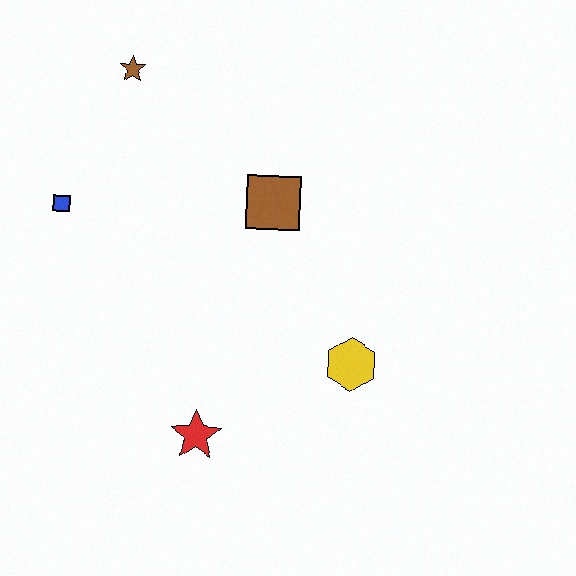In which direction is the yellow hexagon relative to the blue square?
The yellow hexagon is to the right of the blue square.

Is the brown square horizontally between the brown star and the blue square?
No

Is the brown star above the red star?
Yes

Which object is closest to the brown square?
The yellow hexagon is closest to the brown square.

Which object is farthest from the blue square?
The yellow hexagon is farthest from the blue square.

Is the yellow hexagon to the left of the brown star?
No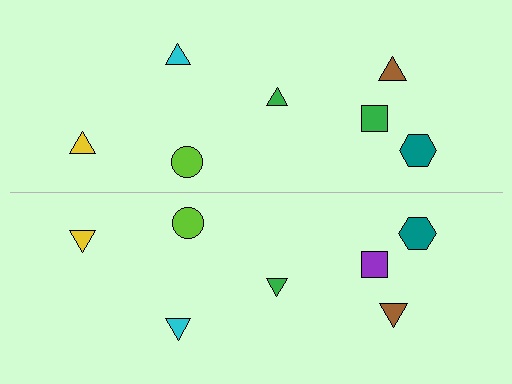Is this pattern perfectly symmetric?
No, the pattern is not perfectly symmetric. The purple square on the bottom side breaks the symmetry — its mirror counterpart is green.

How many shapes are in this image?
There are 14 shapes in this image.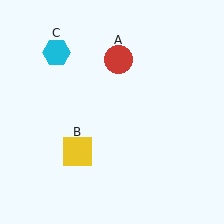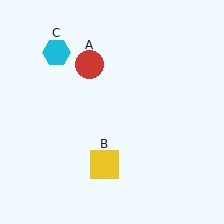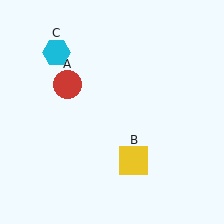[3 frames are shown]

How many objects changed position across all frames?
2 objects changed position: red circle (object A), yellow square (object B).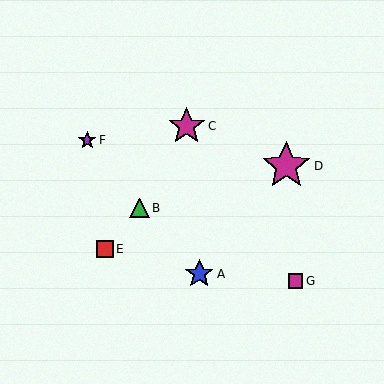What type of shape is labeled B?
Shape B is a green triangle.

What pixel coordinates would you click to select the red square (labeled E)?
Click at (105, 249) to select the red square E.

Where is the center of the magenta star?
The center of the magenta star is at (286, 166).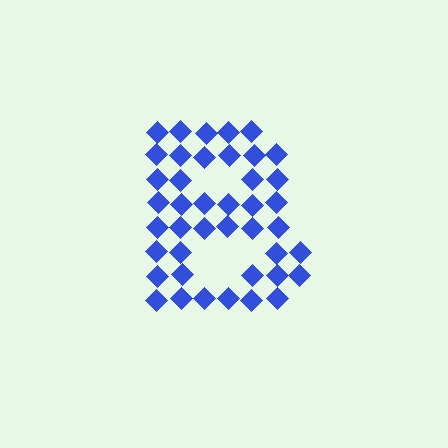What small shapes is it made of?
It is made of small diamonds.